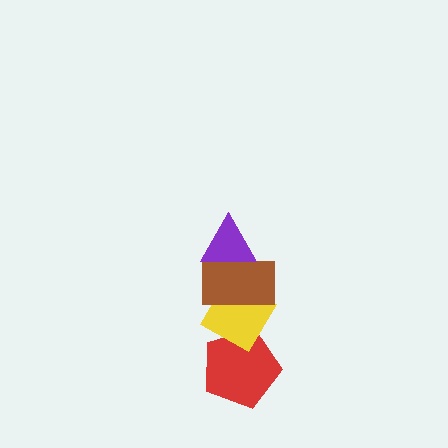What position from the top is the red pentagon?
The red pentagon is 4th from the top.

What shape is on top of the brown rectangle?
The purple triangle is on top of the brown rectangle.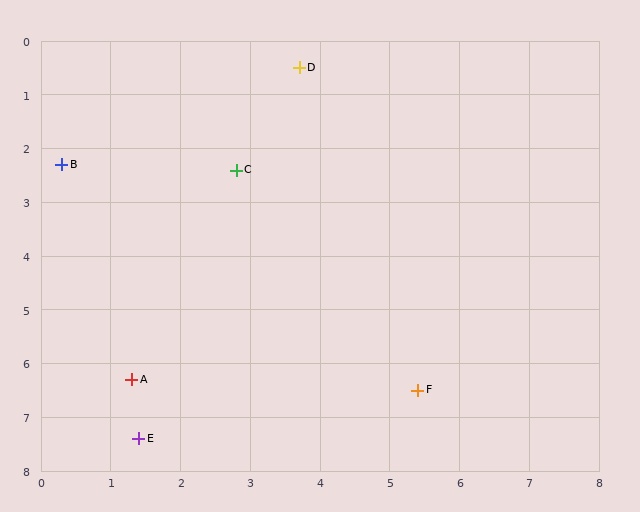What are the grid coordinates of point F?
Point F is at approximately (5.4, 6.5).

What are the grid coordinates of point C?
Point C is at approximately (2.8, 2.4).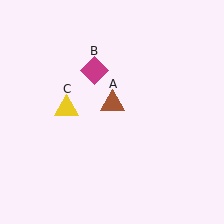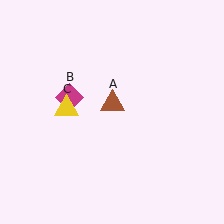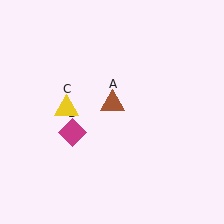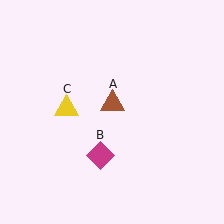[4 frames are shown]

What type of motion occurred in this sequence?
The magenta diamond (object B) rotated counterclockwise around the center of the scene.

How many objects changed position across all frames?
1 object changed position: magenta diamond (object B).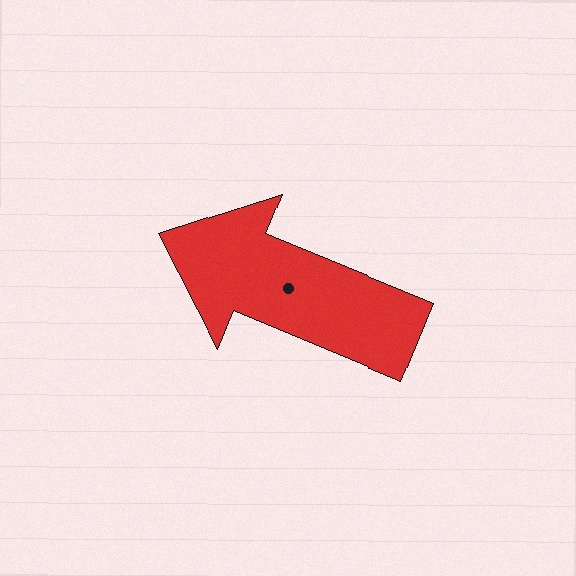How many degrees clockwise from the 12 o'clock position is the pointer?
Approximately 292 degrees.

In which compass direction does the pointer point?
West.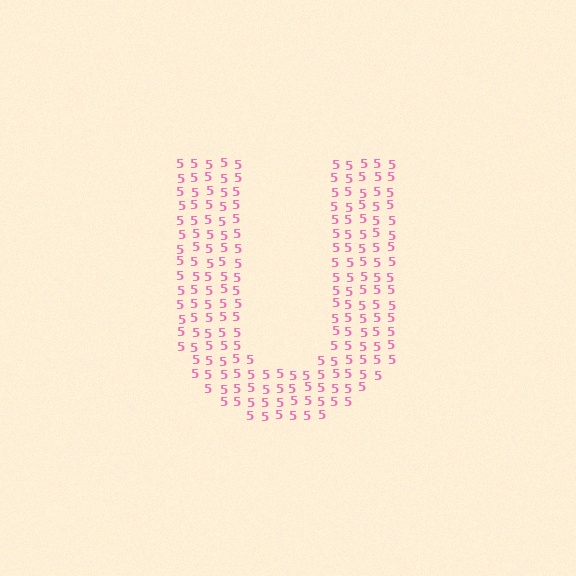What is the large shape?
The large shape is the letter U.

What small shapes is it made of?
It is made of small digit 5's.